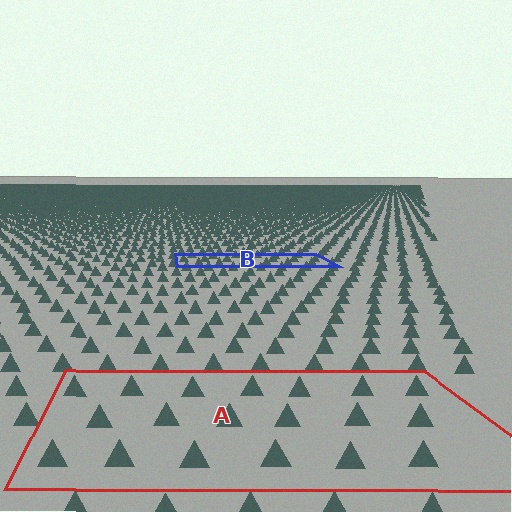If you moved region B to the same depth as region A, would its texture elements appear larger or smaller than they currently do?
They would appear larger. At a closer depth, the same texture elements are projected at a bigger on-screen size.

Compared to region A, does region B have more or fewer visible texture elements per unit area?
Region B has more texture elements per unit area — they are packed more densely because it is farther away.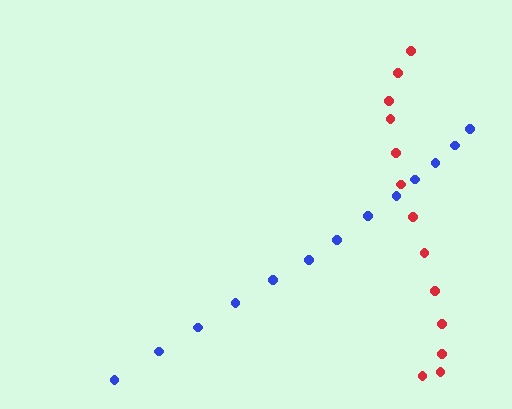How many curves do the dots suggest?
There are 2 distinct paths.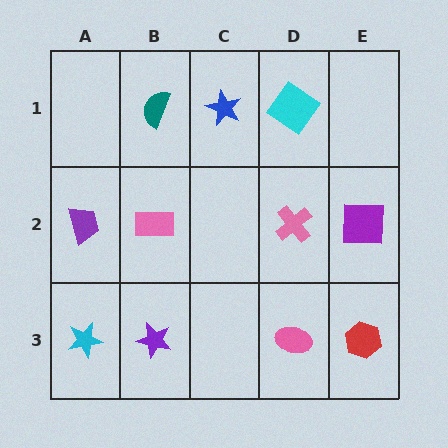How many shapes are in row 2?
4 shapes.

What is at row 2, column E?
A purple square.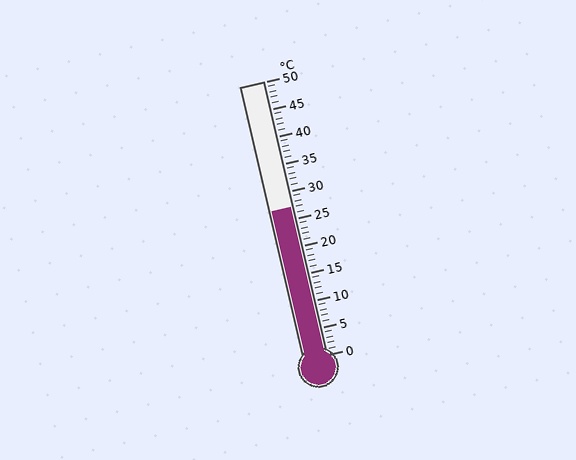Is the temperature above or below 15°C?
The temperature is above 15°C.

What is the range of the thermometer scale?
The thermometer scale ranges from 0°C to 50°C.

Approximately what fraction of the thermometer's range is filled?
The thermometer is filled to approximately 55% of its range.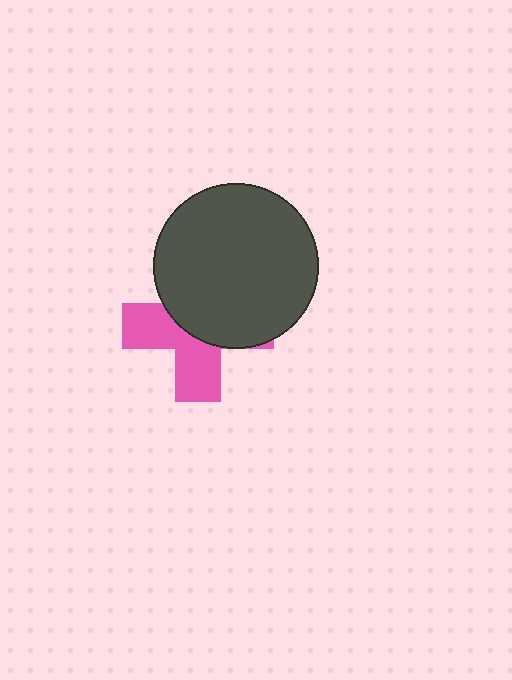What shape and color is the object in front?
The object in front is a dark gray circle.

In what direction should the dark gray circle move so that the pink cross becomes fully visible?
The dark gray circle should move up. That is the shortest direction to clear the overlap and leave the pink cross fully visible.